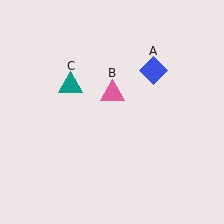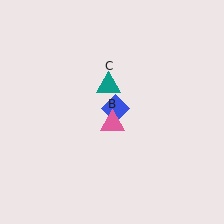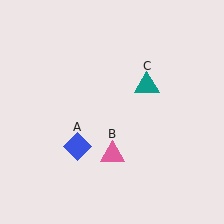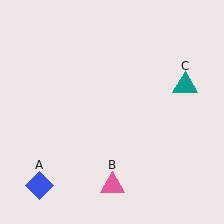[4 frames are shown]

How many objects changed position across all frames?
3 objects changed position: blue diamond (object A), pink triangle (object B), teal triangle (object C).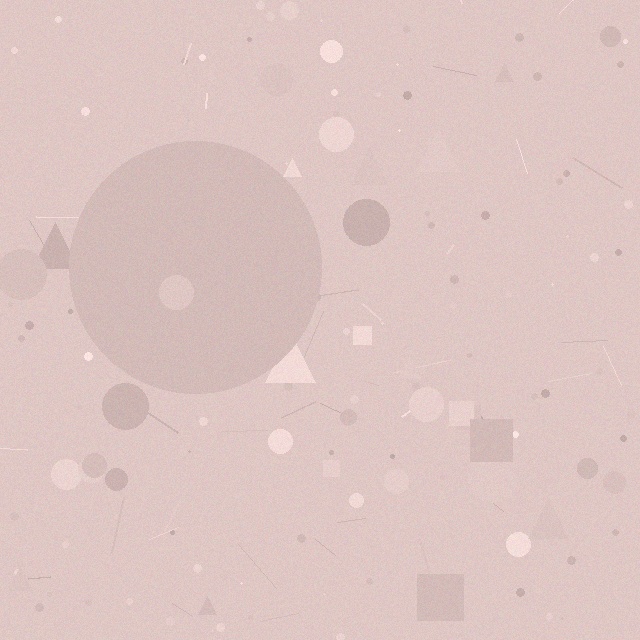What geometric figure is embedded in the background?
A circle is embedded in the background.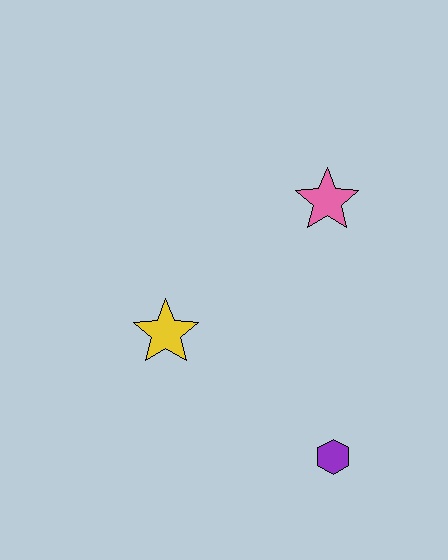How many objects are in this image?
There are 3 objects.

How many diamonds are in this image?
There are no diamonds.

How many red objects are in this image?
There are no red objects.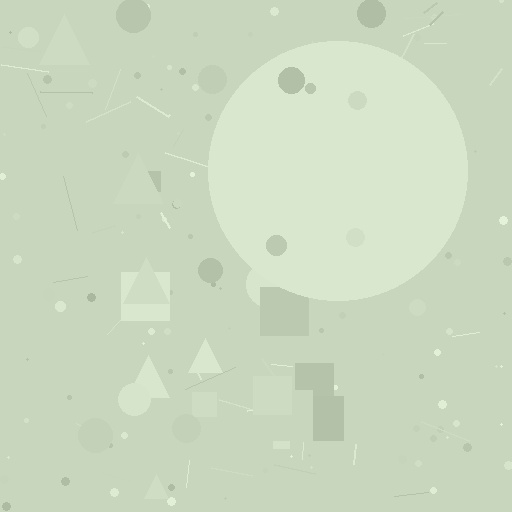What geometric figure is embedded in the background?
A circle is embedded in the background.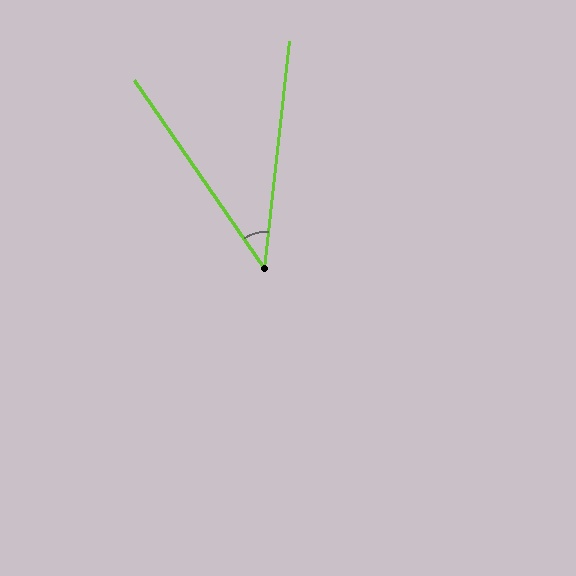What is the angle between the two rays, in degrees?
Approximately 41 degrees.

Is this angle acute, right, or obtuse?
It is acute.